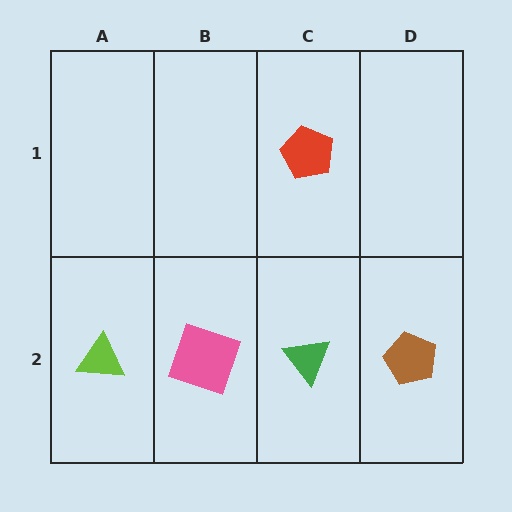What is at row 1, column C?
A red pentagon.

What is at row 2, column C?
A green triangle.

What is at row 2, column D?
A brown pentagon.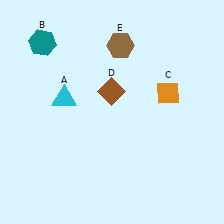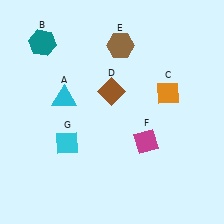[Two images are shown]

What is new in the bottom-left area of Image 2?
A cyan diamond (G) was added in the bottom-left area of Image 2.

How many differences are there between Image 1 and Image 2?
There are 2 differences between the two images.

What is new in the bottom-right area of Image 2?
A magenta diamond (F) was added in the bottom-right area of Image 2.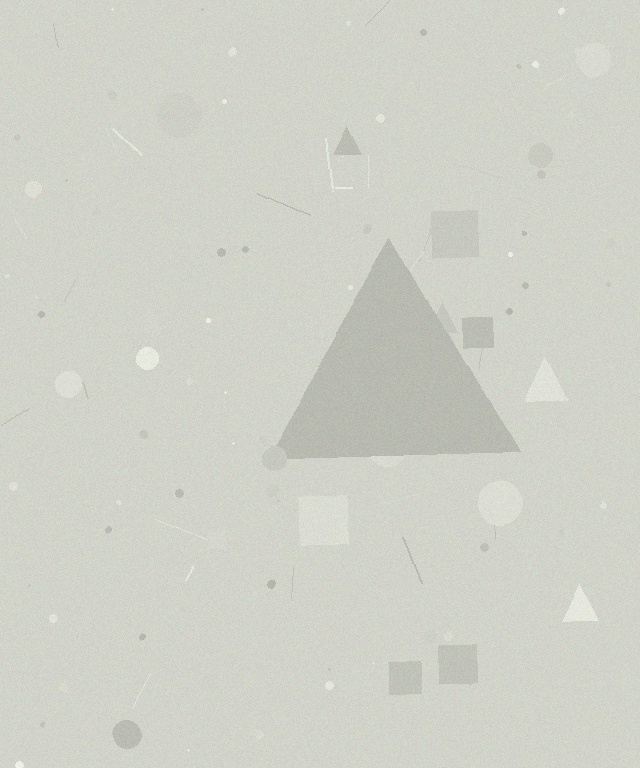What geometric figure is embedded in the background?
A triangle is embedded in the background.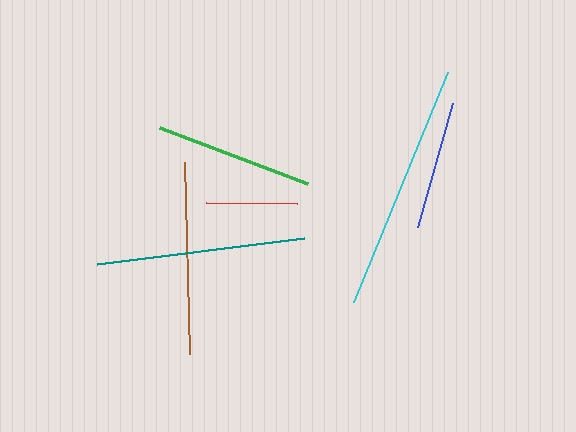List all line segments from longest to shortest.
From longest to shortest: cyan, teal, brown, green, blue, red.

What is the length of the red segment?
The red segment is approximately 91 pixels long.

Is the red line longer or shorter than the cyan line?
The cyan line is longer than the red line.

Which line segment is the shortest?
The red line is the shortest at approximately 91 pixels.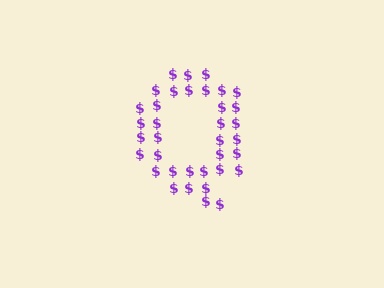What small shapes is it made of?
It is made of small dollar signs.